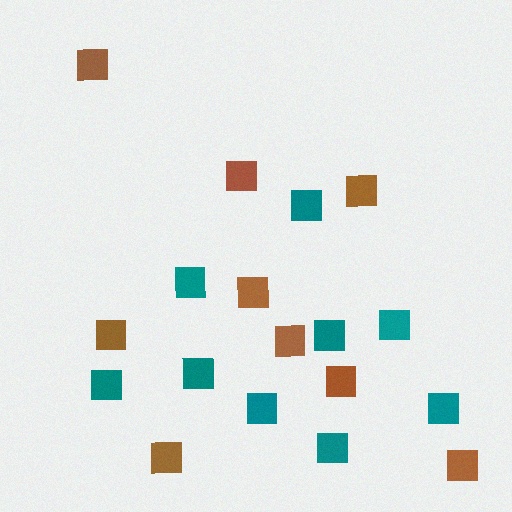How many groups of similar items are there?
There are 2 groups: one group of teal squares (9) and one group of brown squares (9).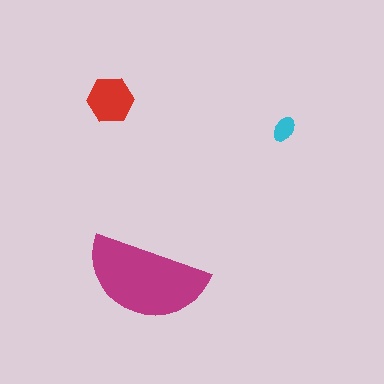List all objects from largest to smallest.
The magenta semicircle, the red hexagon, the cyan ellipse.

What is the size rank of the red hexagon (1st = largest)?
2nd.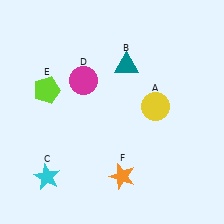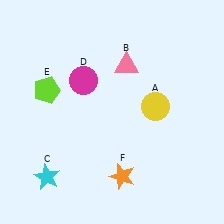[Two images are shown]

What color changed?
The triangle (B) changed from teal in Image 1 to pink in Image 2.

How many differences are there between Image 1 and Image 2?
There is 1 difference between the two images.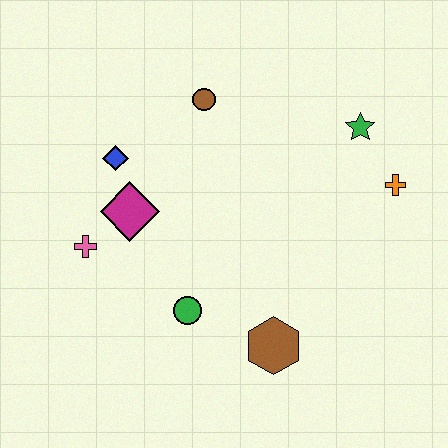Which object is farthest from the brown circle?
The brown hexagon is farthest from the brown circle.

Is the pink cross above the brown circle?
No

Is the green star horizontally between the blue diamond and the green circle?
No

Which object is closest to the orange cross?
The green star is closest to the orange cross.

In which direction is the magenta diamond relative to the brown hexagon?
The magenta diamond is to the left of the brown hexagon.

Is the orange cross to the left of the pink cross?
No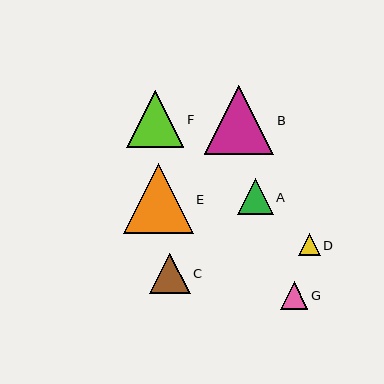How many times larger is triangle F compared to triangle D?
Triangle F is approximately 2.7 times the size of triangle D.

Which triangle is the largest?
Triangle E is the largest with a size of approximately 70 pixels.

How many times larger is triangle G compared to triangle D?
Triangle G is approximately 1.3 times the size of triangle D.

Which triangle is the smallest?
Triangle D is the smallest with a size of approximately 22 pixels.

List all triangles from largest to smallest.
From largest to smallest: E, B, F, C, A, G, D.